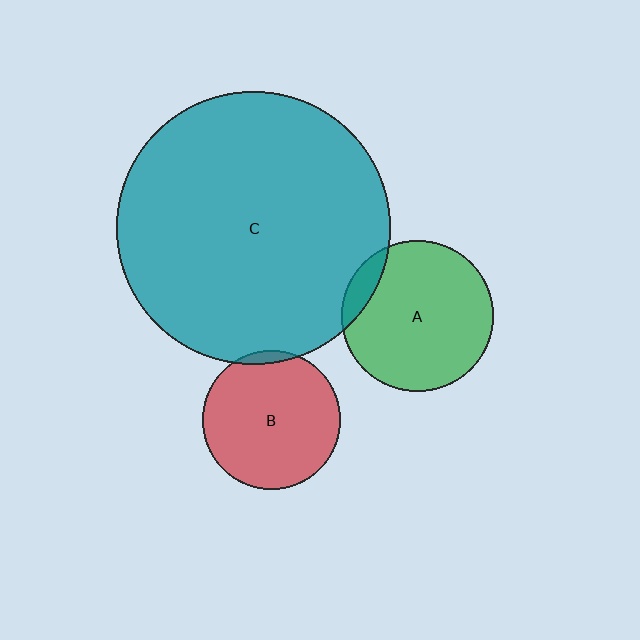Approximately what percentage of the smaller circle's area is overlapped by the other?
Approximately 10%.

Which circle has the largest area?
Circle C (teal).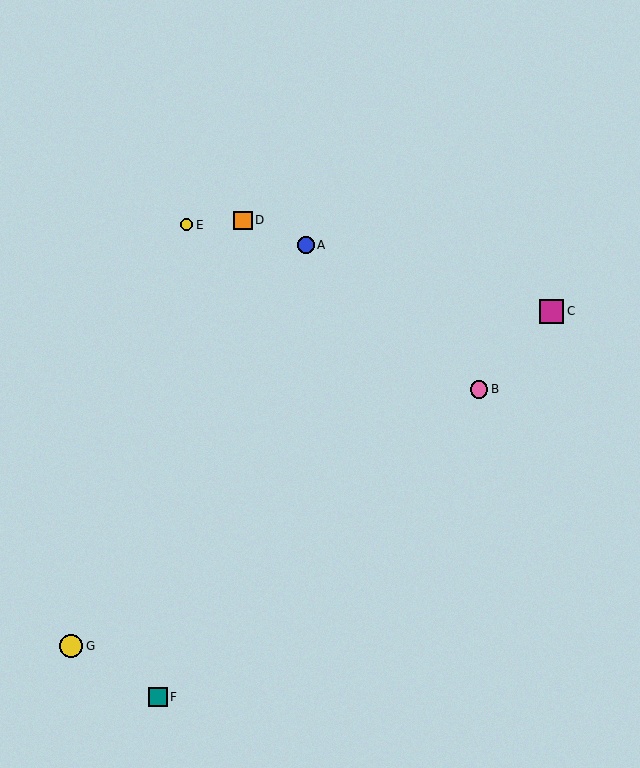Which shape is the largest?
The magenta square (labeled C) is the largest.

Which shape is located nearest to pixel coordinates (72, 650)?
The yellow circle (labeled G) at (71, 646) is nearest to that location.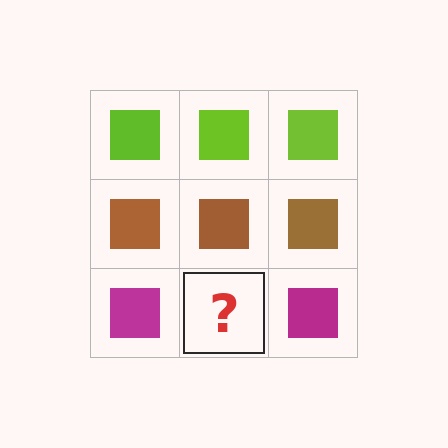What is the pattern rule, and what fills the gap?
The rule is that each row has a consistent color. The gap should be filled with a magenta square.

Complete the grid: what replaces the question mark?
The question mark should be replaced with a magenta square.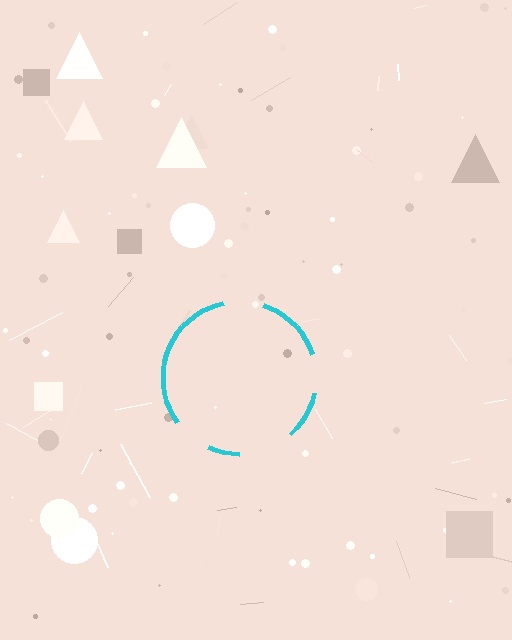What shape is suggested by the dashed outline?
The dashed outline suggests a circle.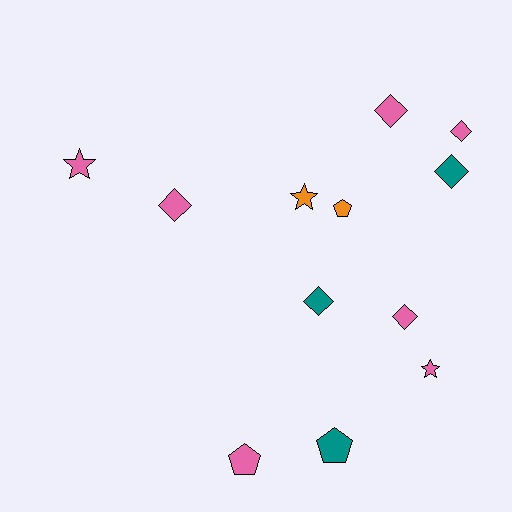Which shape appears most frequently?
Diamond, with 6 objects.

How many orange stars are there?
There is 1 orange star.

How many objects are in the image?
There are 12 objects.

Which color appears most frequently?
Pink, with 7 objects.